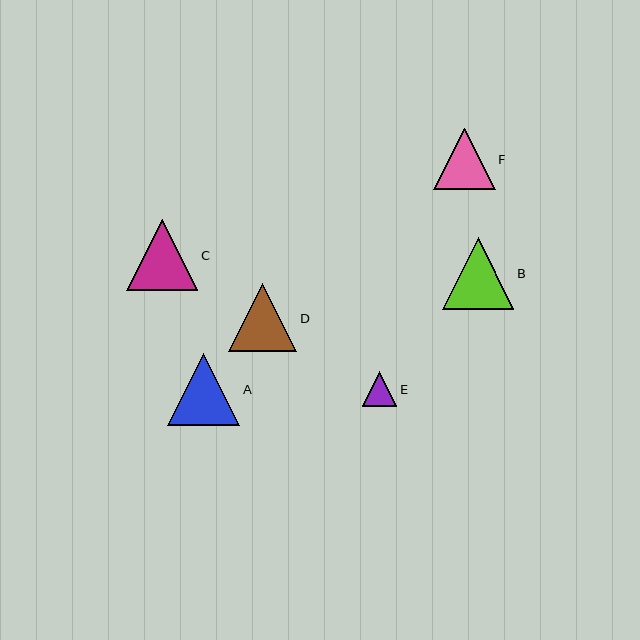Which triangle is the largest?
Triangle A is the largest with a size of approximately 72 pixels.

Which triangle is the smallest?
Triangle E is the smallest with a size of approximately 34 pixels.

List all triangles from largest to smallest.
From largest to smallest: A, B, C, D, F, E.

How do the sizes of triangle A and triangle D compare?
Triangle A and triangle D are approximately the same size.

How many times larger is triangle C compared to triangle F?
Triangle C is approximately 1.2 times the size of triangle F.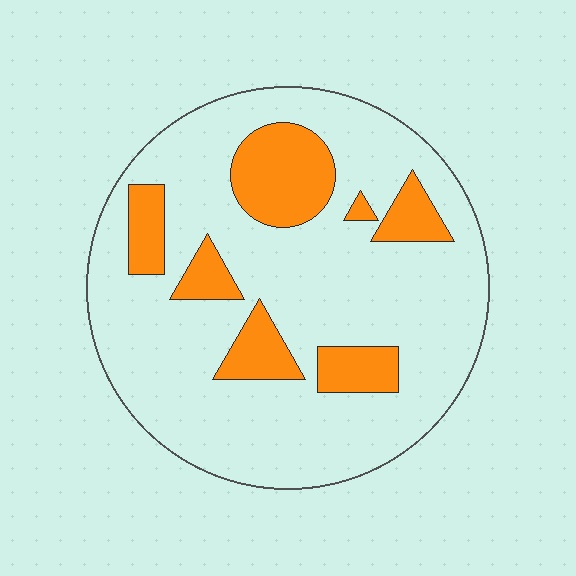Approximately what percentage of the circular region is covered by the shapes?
Approximately 20%.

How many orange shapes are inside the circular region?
7.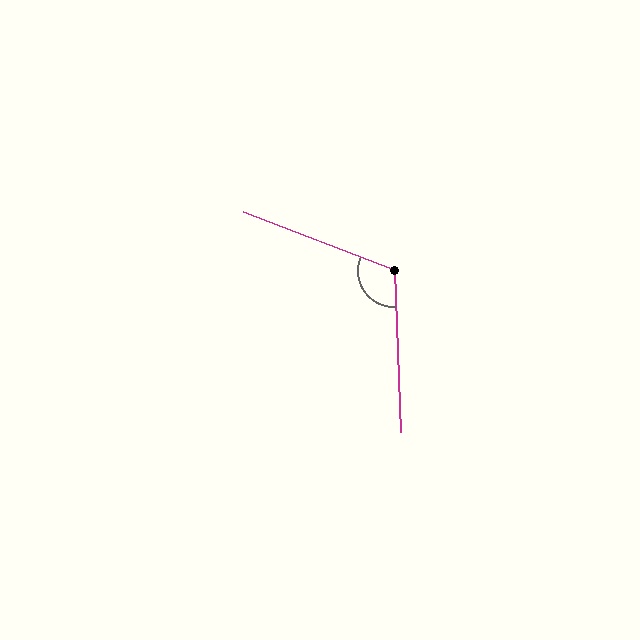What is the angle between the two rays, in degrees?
Approximately 113 degrees.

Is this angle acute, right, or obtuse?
It is obtuse.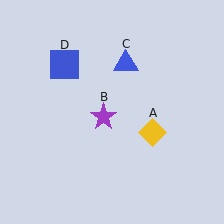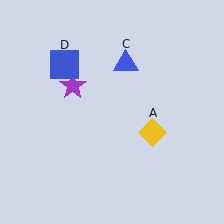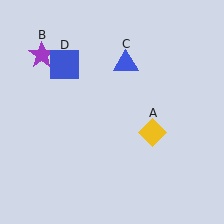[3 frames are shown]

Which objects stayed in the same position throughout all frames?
Yellow diamond (object A) and blue triangle (object C) and blue square (object D) remained stationary.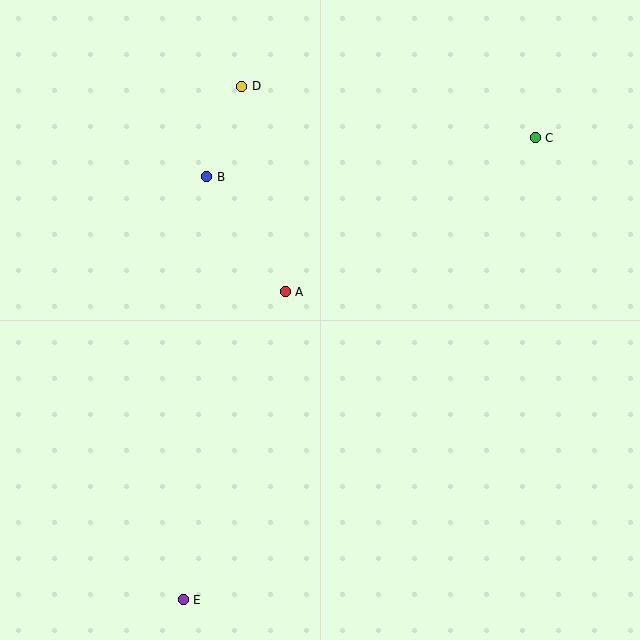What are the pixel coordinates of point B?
Point B is at (207, 177).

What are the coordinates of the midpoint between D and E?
The midpoint between D and E is at (213, 343).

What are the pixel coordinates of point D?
Point D is at (242, 86).